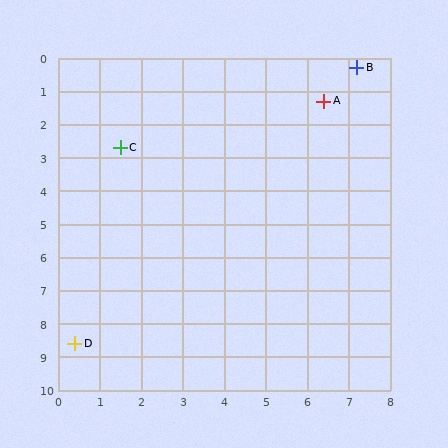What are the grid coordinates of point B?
Point B is at approximately (7.2, 0.3).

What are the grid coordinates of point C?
Point C is at approximately (1.5, 2.7).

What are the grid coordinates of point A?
Point A is at approximately (6.4, 1.3).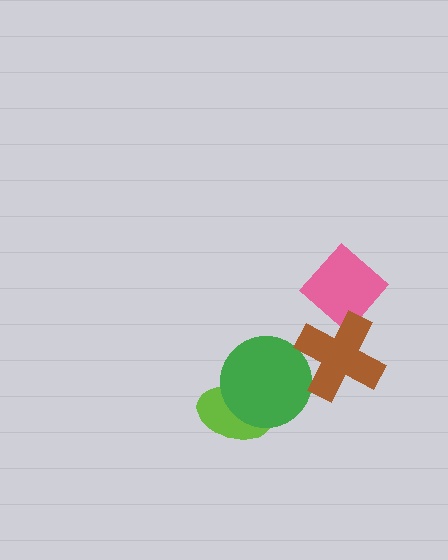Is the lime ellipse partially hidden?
Yes, it is partially covered by another shape.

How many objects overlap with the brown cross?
2 objects overlap with the brown cross.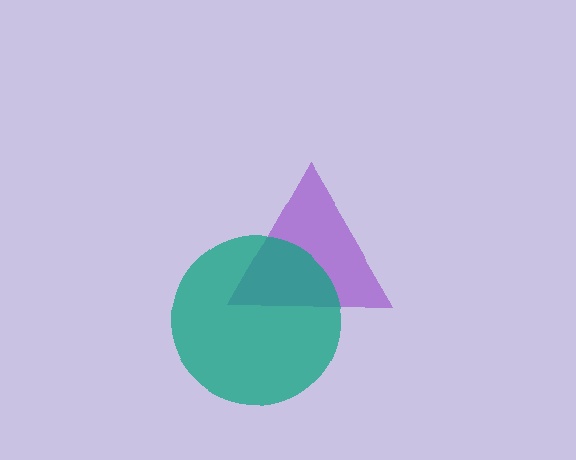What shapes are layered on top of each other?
The layered shapes are: a purple triangle, a teal circle.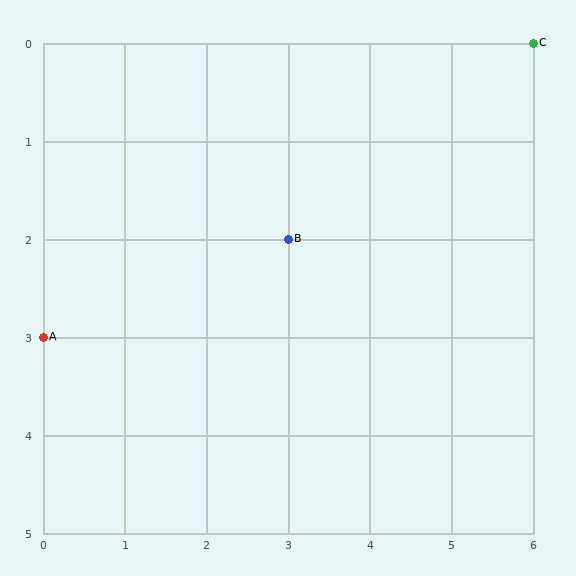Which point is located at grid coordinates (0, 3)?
Point A is at (0, 3).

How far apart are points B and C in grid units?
Points B and C are 3 columns and 2 rows apart (about 3.6 grid units diagonally).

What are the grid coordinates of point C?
Point C is at grid coordinates (6, 0).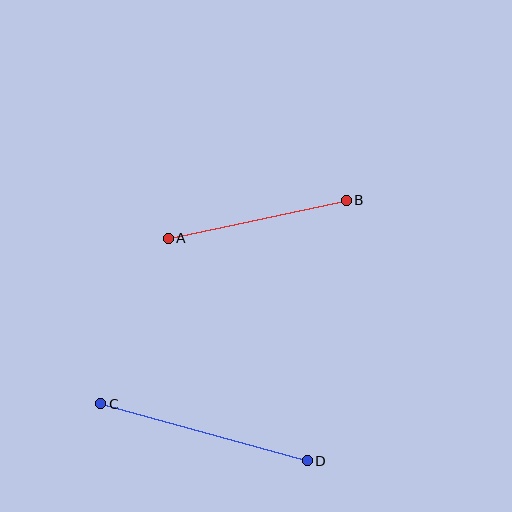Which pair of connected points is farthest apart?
Points C and D are farthest apart.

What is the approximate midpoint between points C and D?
The midpoint is at approximately (204, 432) pixels.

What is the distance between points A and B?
The distance is approximately 182 pixels.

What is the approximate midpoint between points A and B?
The midpoint is at approximately (257, 219) pixels.